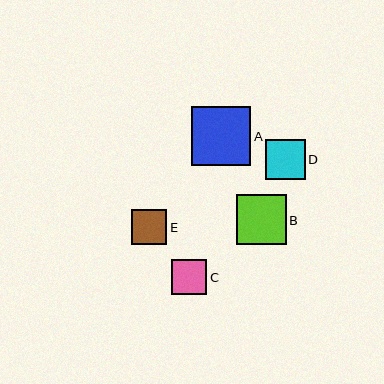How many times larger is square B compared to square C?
Square B is approximately 1.4 times the size of square C.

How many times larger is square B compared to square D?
Square B is approximately 1.3 times the size of square D.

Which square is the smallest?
Square E is the smallest with a size of approximately 35 pixels.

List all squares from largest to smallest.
From largest to smallest: A, B, D, C, E.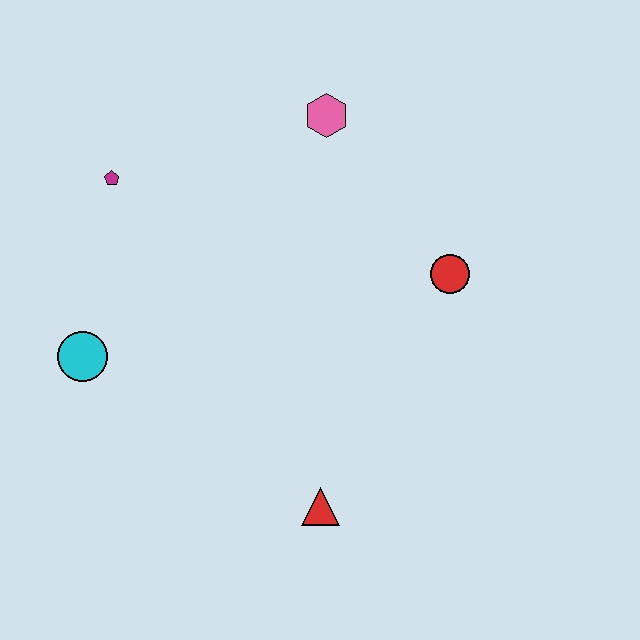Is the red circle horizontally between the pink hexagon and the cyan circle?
No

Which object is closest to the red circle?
The pink hexagon is closest to the red circle.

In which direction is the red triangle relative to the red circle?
The red triangle is below the red circle.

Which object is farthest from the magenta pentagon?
The red triangle is farthest from the magenta pentagon.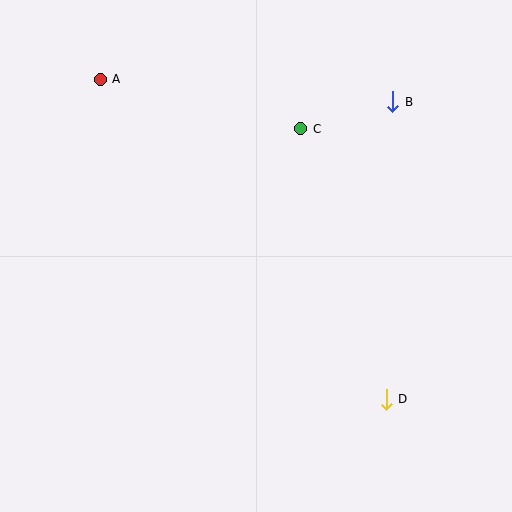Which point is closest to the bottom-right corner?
Point D is closest to the bottom-right corner.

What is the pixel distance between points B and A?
The distance between B and A is 294 pixels.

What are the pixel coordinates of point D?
Point D is at (386, 399).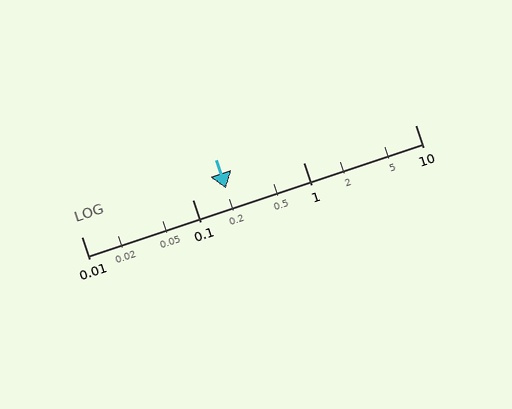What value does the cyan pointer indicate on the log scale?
The pointer indicates approximately 0.2.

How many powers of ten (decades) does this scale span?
The scale spans 3 decades, from 0.01 to 10.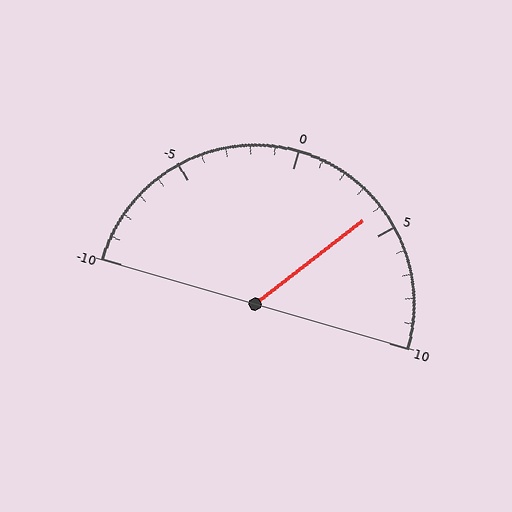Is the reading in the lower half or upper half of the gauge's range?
The reading is in the upper half of the range (-10 to 10).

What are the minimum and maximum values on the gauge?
The gauge ranges from -10 to 10.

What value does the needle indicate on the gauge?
The needle indicates approximately 4.